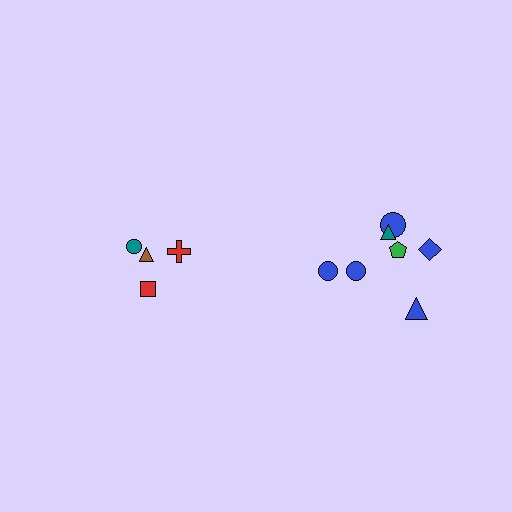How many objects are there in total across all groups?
There are 11 objects.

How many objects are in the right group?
There are 7 objects.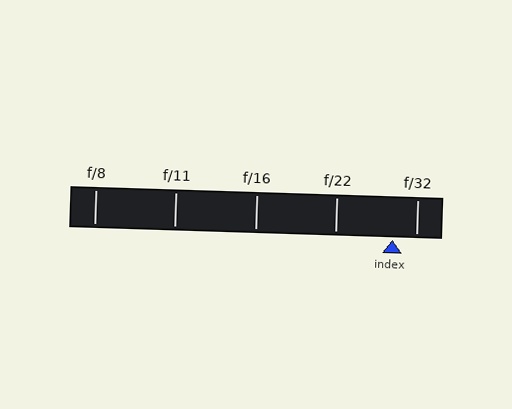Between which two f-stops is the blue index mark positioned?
The index mark is between f/22 and f/32.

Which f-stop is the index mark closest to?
The index mark is closest to f/32.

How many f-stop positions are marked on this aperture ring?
There are 5 f-stop positions marked.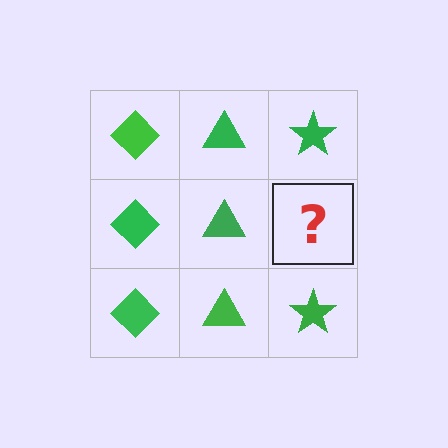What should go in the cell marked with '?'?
The missing cell should contain a green star.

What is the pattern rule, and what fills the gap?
The rule is that each column has a consistent shape. The gap should be filled with a green star.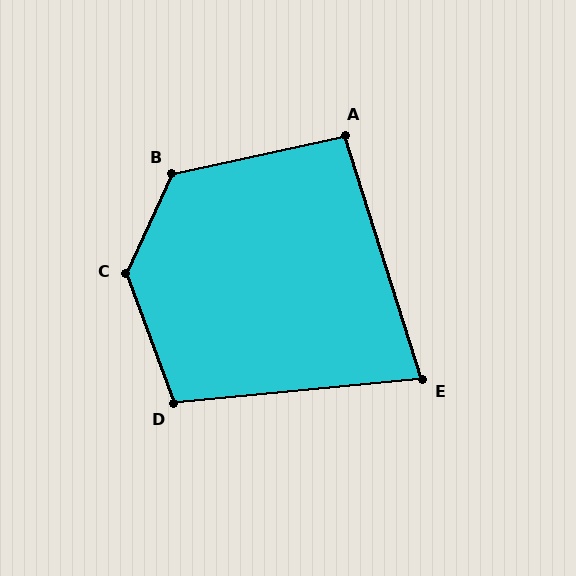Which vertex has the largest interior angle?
C, at approximately 135 degrees.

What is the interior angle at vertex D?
Approximately 105 degrees (obtuse).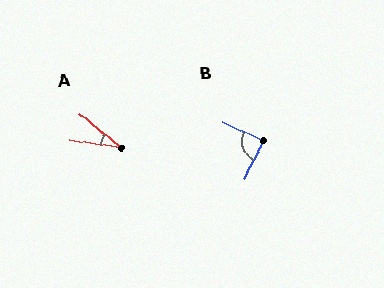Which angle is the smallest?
A, at approximately 31 degrees.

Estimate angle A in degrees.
Approximately 31 degrees.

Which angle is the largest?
B, at approximately 87 degrees.